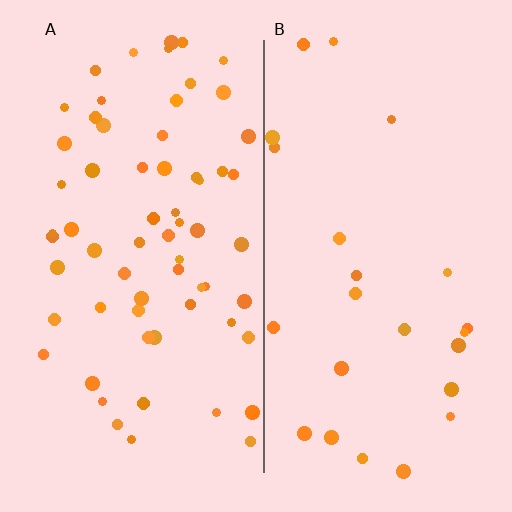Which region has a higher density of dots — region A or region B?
A (the left).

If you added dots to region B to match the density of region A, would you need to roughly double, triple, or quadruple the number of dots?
Approximately triple.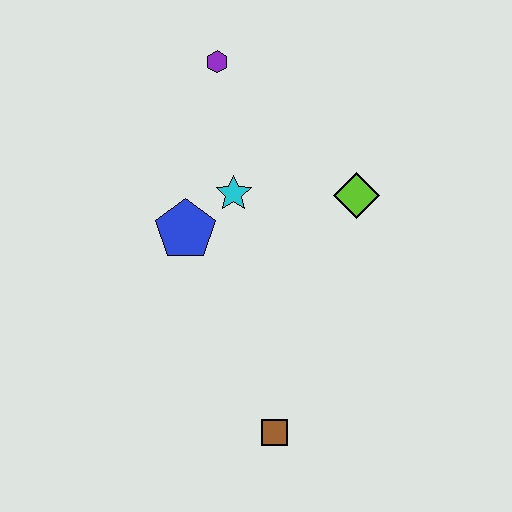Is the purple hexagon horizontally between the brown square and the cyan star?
No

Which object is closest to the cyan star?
The blue pentagon is closest to the cyan star.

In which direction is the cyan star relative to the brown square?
The cyan star is above the brown square.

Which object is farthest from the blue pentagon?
The brown square is farthest from the blue pentagon.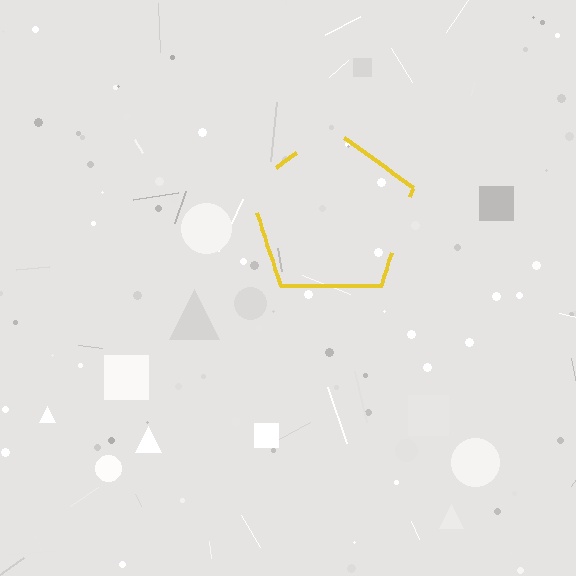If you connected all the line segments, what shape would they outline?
They would outline a pentagon.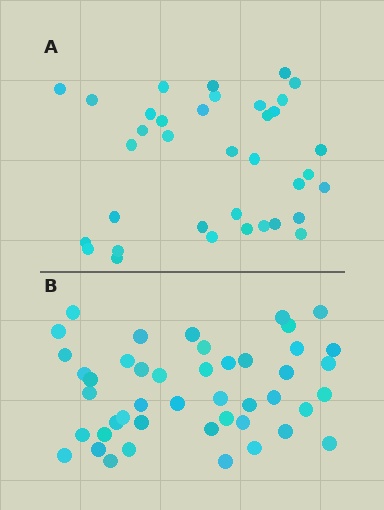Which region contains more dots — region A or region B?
Region B (the bottom region) has more dots.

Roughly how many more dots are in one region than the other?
Region B has roughly 8 or so more dots than region A.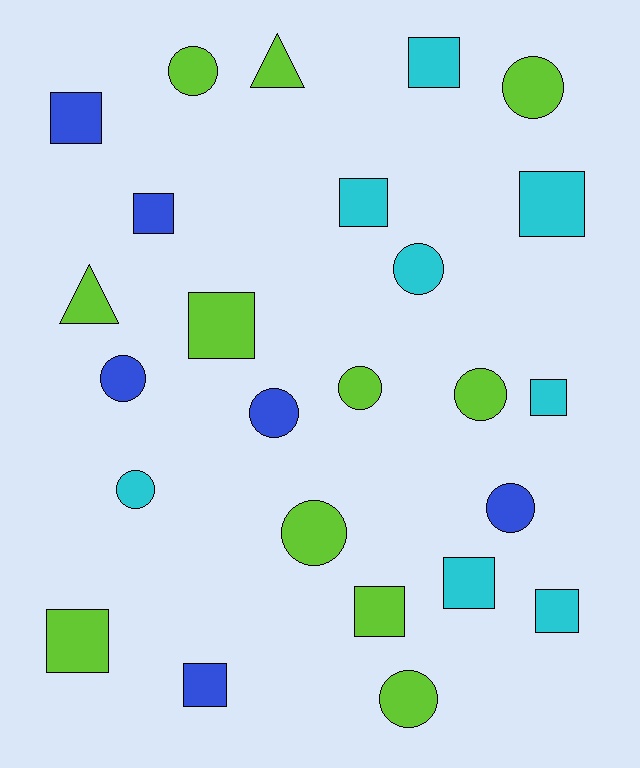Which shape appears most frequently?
Square, with 12 objects.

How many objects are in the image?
There are 25 objects.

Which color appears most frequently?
Lime, with 11 objects.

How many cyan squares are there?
There are 6 cyan squares.